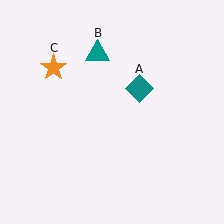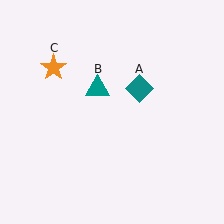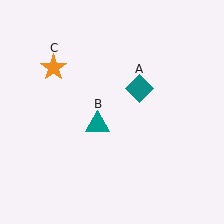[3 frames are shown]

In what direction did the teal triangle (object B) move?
The teal triangle (object B) moved down.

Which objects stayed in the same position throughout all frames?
Teal diamond (object A) and orange star (object C) remained stationary.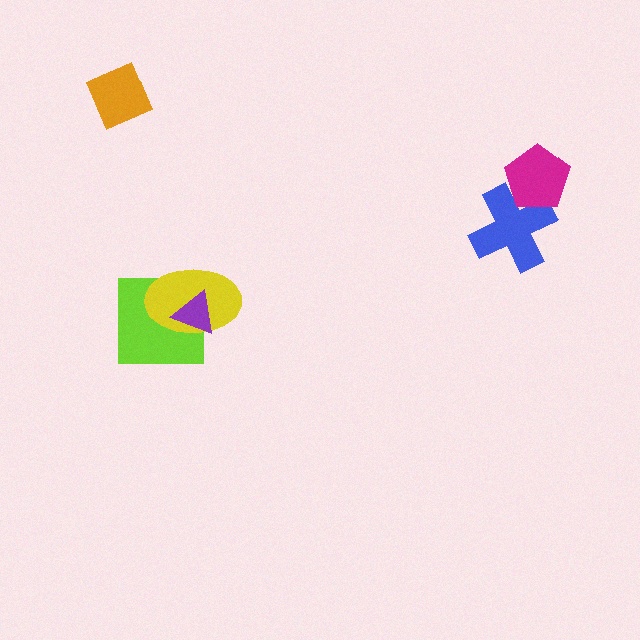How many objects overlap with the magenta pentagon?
1 object overlaps with the magenta pentagon.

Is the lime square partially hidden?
Yes, it is partially covered by another shape.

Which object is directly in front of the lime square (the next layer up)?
The yellow ellipse is directly in front of the lime square.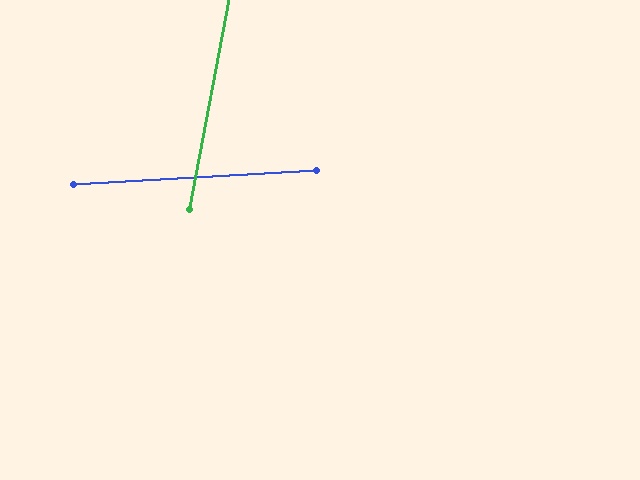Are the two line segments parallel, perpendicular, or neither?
Neither parallel nor perpendicular — they differ by about 76°.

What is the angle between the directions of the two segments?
Approximately 76 degrees.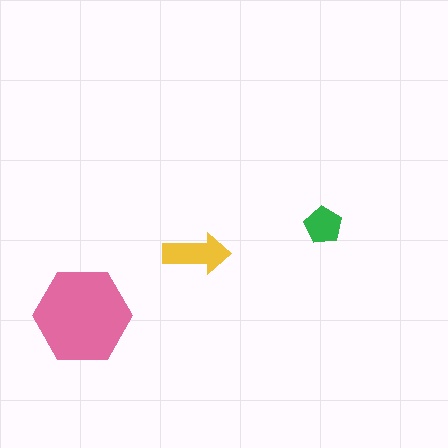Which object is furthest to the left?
The pink hexagon is leftmost.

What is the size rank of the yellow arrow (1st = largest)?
2nd.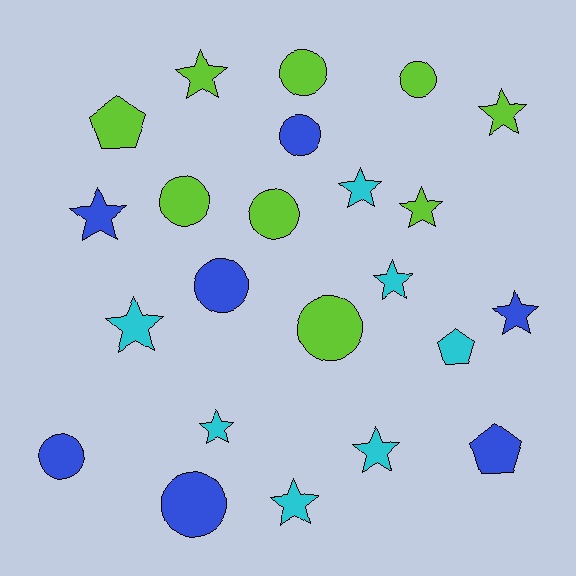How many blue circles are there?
There are 4 blue circles.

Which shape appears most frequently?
Star, with 11 objects.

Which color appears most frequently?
Lime, with 9 objects.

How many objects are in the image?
There are 23 objects.